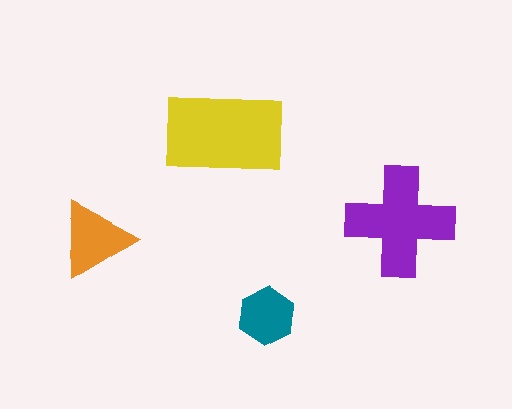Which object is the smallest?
The teal hexagon.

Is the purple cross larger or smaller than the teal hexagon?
Larger.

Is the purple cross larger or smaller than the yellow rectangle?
Smaller.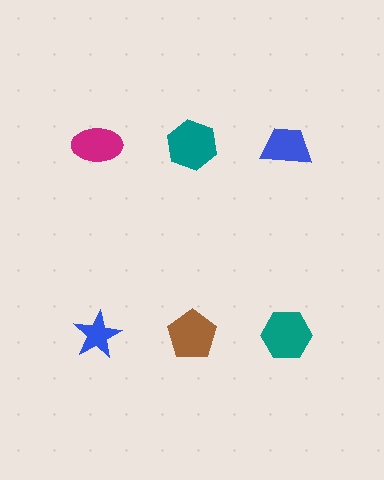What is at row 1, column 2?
A teal hexagon.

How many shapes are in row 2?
3 shapes.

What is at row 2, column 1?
A blue star.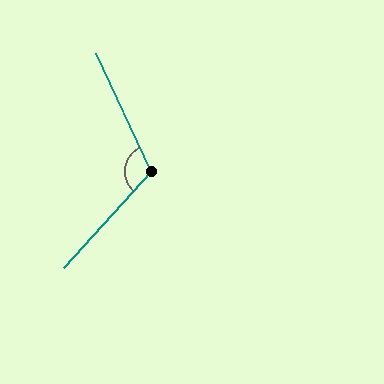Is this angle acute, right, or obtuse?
It is obtuse.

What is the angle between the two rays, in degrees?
Approximately 113 degrees.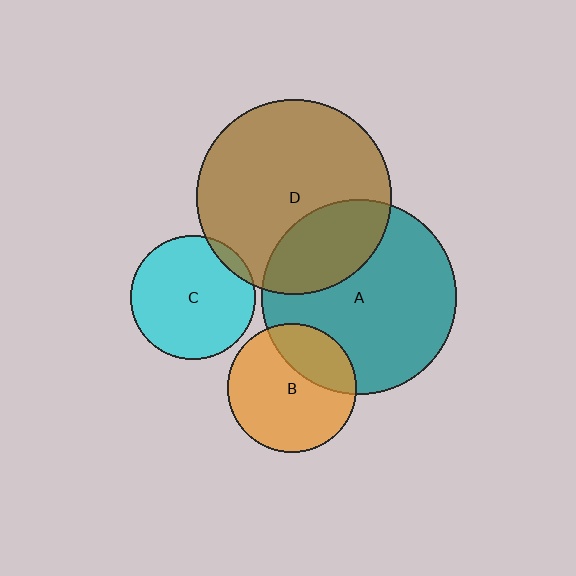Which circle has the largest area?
Circle D (brown).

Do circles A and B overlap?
Yes.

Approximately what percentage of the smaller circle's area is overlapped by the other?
Approximately 30%.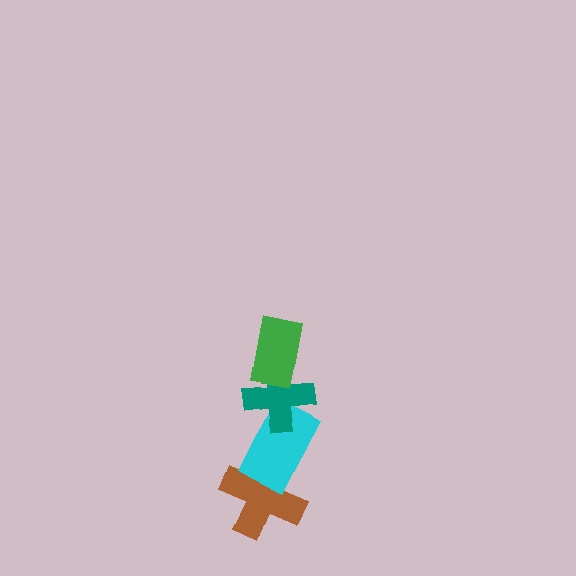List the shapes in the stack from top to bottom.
From top to bottom: the green rectangle, the teal cross, the cyan rectangle, the brown cross.